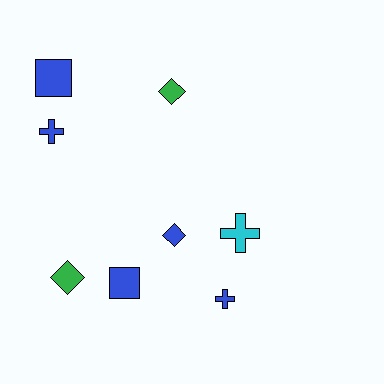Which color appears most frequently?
Blue, with 5 objects.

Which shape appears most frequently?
Diamond, with 3 objects.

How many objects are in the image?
There are 8 objects.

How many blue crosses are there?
There are 2 blue crosses.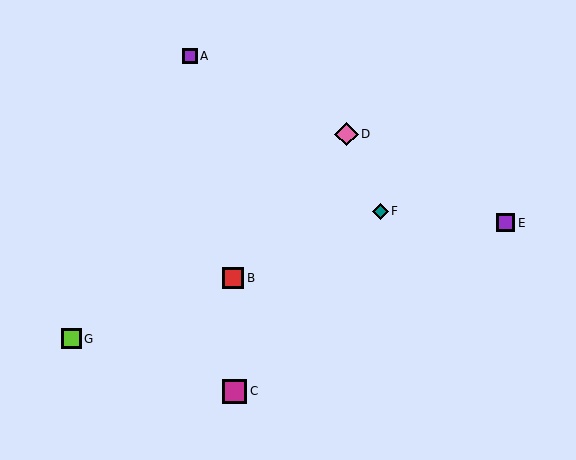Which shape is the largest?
The magenta square (labeled C) is the largest.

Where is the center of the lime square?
The center of the lime square is at (71, 339).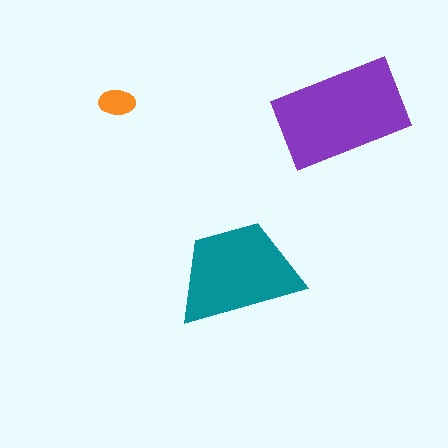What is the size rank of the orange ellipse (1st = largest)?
3rd.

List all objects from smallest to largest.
The orange ellipse, the teal trapezoid, the purple rectangle.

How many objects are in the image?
There are 3 objects in the image.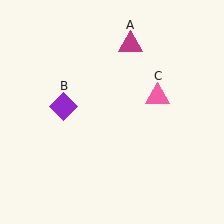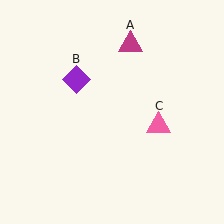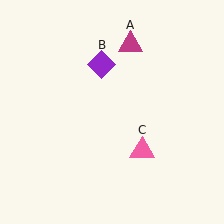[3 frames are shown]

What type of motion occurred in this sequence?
The purple diamond (object B), pink triangle (object C) rotated clockwise around the center of the scene.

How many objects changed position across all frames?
2 objects changed position: purple diamond (object B), pink triangle (object C).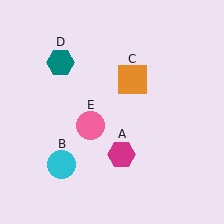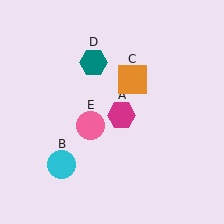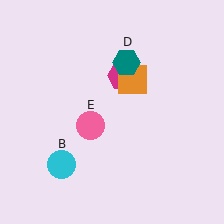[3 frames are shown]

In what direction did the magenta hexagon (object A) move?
The magenta hexagon (object A) moved up.